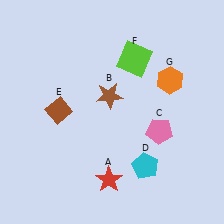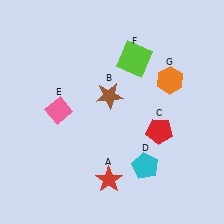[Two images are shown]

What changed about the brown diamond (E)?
In Image 1, E is brown. In Image 2, it changed to pink.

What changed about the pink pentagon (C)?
In Image 1, C is pink. In Image 2, it changed to red.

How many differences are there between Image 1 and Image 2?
There are 2 differences between the two images.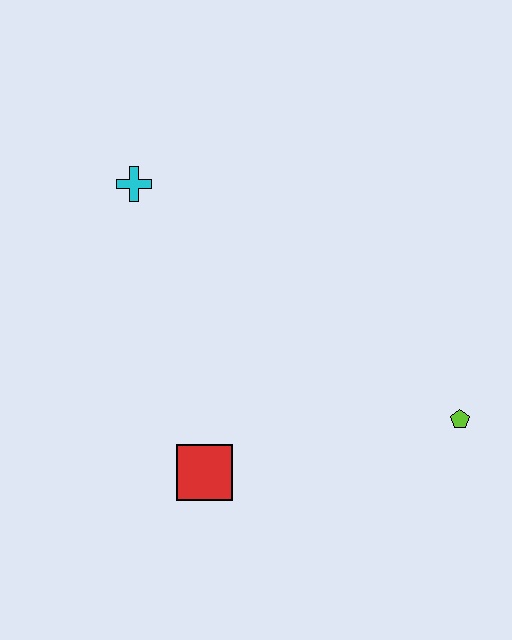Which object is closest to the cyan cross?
The red square is closest to the cyan cross.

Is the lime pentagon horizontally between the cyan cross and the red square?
No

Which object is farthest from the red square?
The cyan cross is farthest from the red square.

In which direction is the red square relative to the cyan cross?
The red square is below the cyan cross.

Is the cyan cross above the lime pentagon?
Yes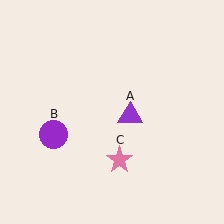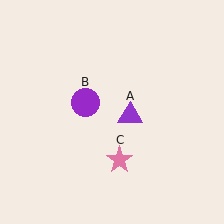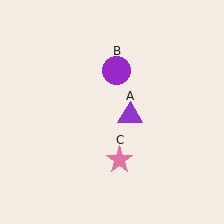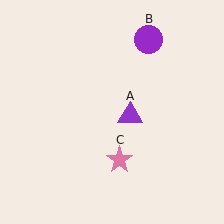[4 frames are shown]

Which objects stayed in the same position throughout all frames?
Purple triangle (object A) and pink star (object C) remained stationary.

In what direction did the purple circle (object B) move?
The purple circle (object B) moved up and to the right.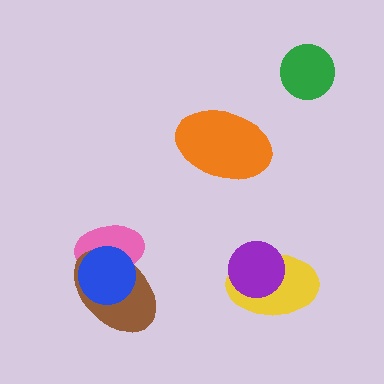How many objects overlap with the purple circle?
1 object overlaps with the purple circle.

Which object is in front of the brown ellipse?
The blue circle is in front of the brown ellipse.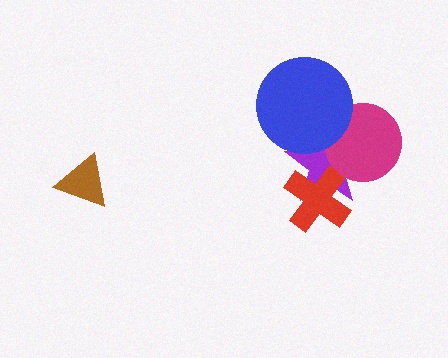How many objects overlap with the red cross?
1 object overlaps with the red cross.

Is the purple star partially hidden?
Yes, it is partially covered by another shape.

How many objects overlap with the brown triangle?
0 objects overlap with the brown triangle.